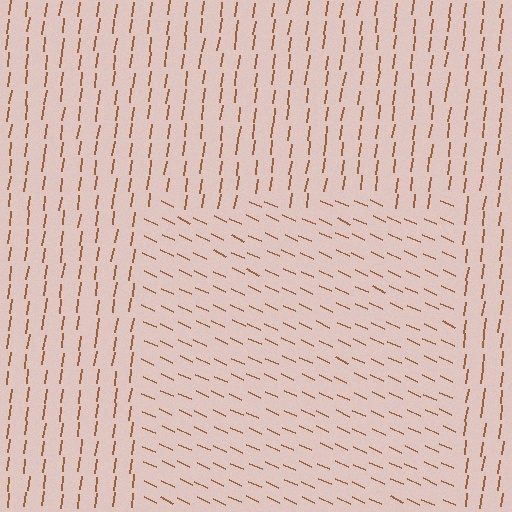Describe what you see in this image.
The image is filled with small brown line segments. A rectangle region in the image has lines oriented differently from the surrounding lines, creating a visible texture boundary.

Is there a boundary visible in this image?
Yes, there is a texture boundary formed by a change in line orientation.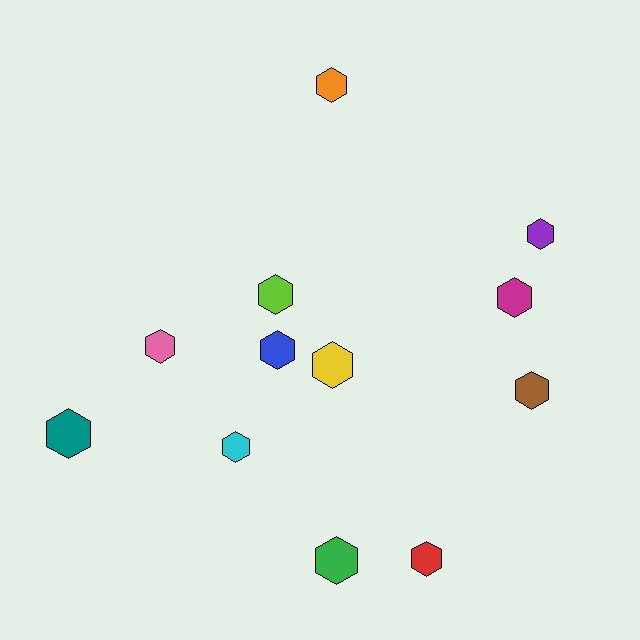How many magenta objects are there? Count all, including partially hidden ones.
There is 1 magenta object.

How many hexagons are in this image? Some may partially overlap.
There are 12 hexagons.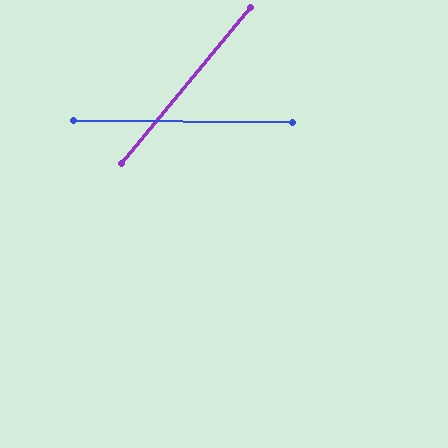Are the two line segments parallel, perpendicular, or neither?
Neither parallel nor perpendicular — they differ by about 51°.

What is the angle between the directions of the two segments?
Approximately 51 degrees.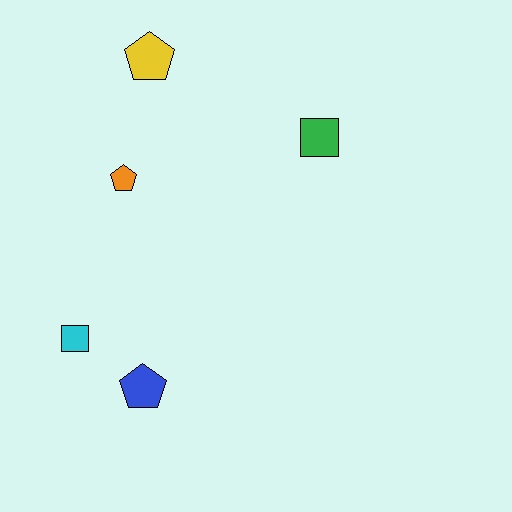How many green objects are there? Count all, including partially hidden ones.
There is 1 green object.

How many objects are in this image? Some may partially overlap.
There are 5 objects.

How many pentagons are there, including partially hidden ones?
There are 3 pentagons.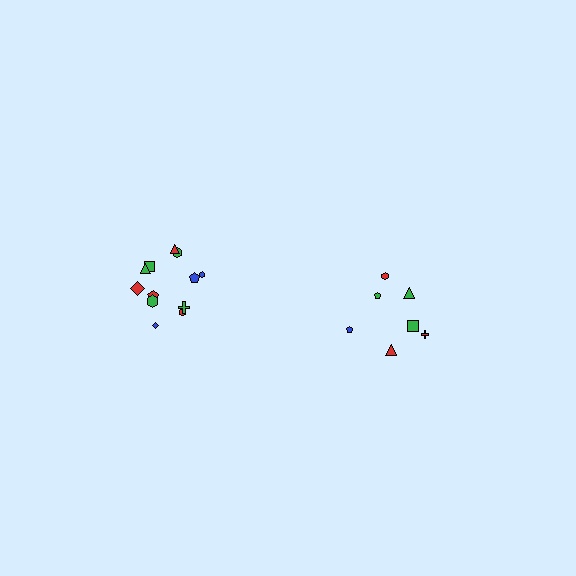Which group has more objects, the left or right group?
The left group.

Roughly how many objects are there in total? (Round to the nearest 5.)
Roughly 20 objects in total.